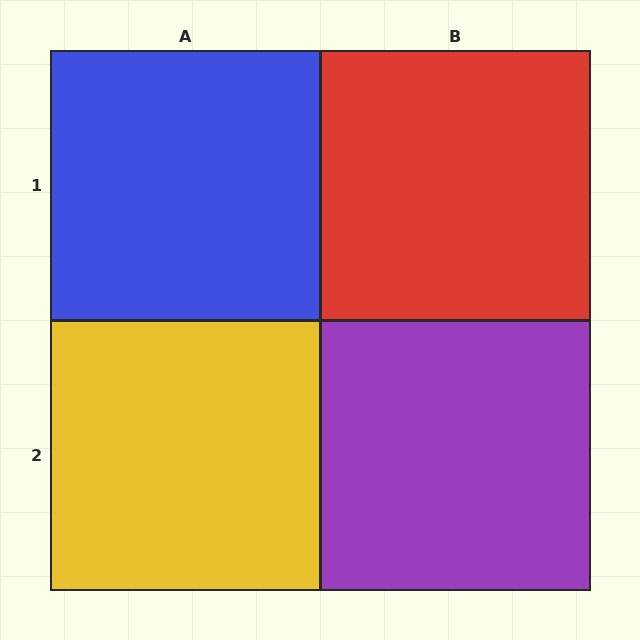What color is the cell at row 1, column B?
Red.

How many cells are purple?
1 cell is purple.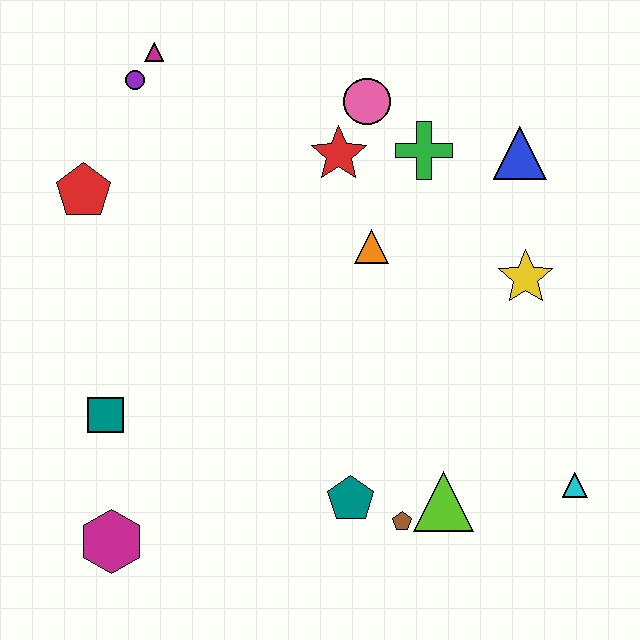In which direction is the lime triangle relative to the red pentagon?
The lime triangle is to the right of the red pentagon.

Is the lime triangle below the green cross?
Yes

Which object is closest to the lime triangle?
The brown pentagon is closest to the lime triangle.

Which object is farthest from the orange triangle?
The magenta hexagon is farthest from the orange triangle.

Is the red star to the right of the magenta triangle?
Yes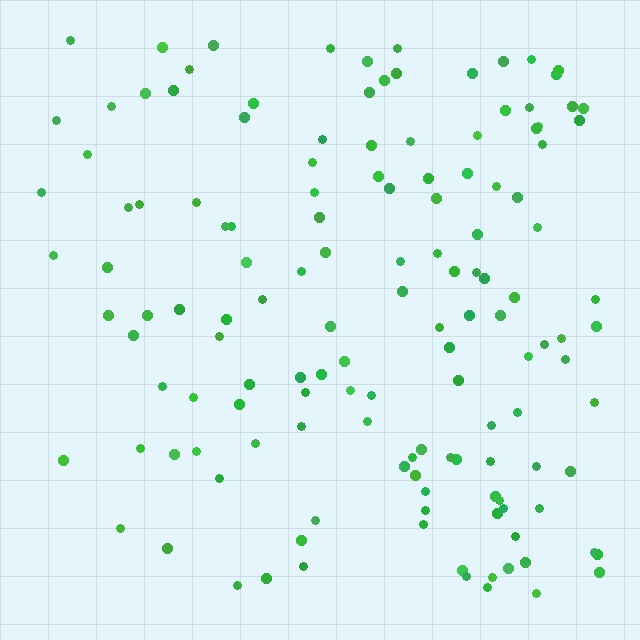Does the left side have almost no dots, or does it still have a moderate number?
Still a moderate number, just noticeably fewer than the right.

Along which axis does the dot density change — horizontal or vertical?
Horizontal.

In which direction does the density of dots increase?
From left to right, with the right side densest.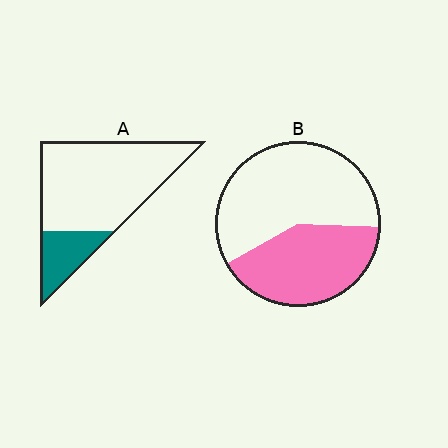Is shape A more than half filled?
No.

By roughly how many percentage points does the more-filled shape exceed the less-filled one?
By roughly 20 percentage points (B over A).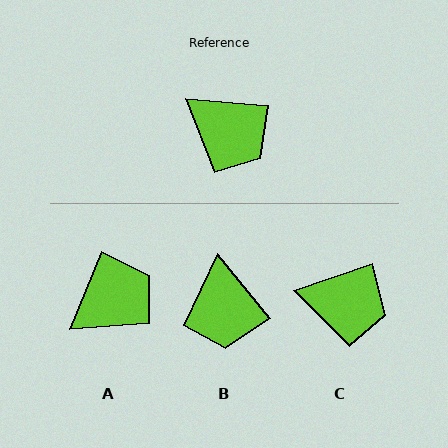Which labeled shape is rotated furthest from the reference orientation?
A, about 73 degrees away.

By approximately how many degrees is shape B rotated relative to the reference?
Approximately 46 degrees clockwise.